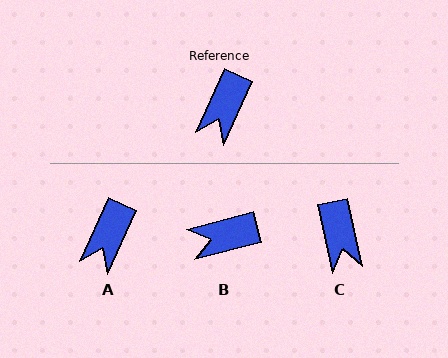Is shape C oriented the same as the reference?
No, it is off by about 37 degrees.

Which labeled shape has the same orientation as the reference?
A.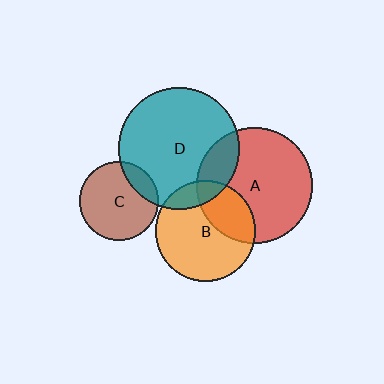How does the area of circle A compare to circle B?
Approximately 1.3 times.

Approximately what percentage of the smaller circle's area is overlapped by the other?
Approximately 30%.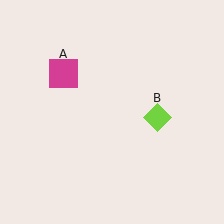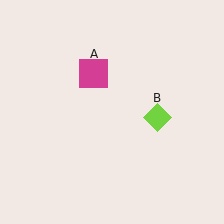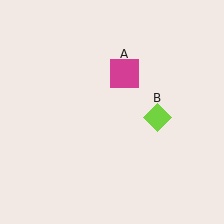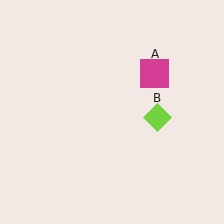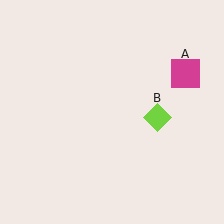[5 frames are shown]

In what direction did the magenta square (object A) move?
The magenta square (object A) moved right.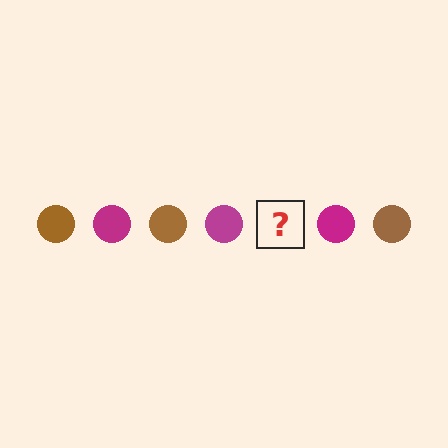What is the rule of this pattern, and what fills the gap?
The rule is that the pattern cycles through brown, magenta circles. The gap should be filled with a brown circle.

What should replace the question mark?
The question mark should be replaced with a brown circle.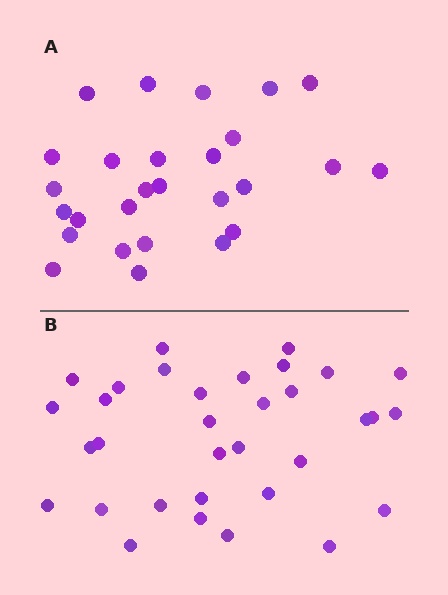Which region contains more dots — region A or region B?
Region B (the bottom region) has more dots.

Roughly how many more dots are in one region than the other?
Region B has about 6 more dots than region A.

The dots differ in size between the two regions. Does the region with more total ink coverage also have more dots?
No. Region A has more total ink coverage because its dots are larger, but region B actually contains more individual dots. Total area can be misleading — the number of items is what matters here.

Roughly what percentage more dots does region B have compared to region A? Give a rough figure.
About 20% more.